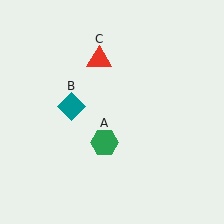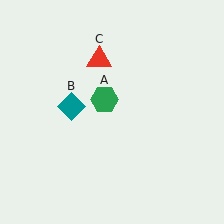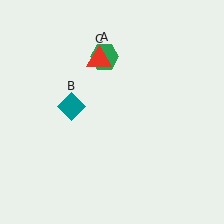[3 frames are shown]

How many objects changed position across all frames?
1 object changed position: green hexagon (object A).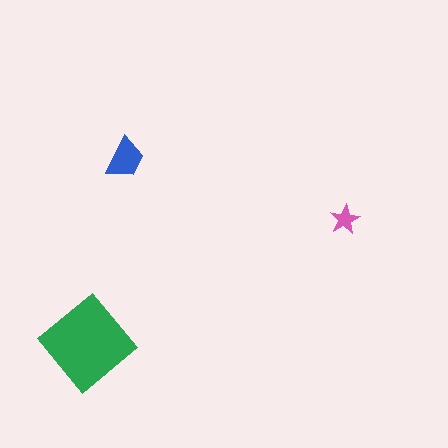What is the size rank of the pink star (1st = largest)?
3rd.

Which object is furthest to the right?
The pink star is rightmost.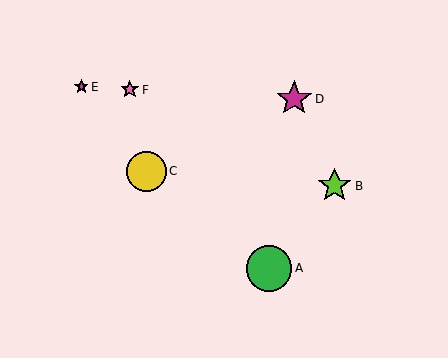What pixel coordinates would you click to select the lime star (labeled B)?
Click at (335, 186) to select the lime star B.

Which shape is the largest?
The green circle (labeled A) is the largest.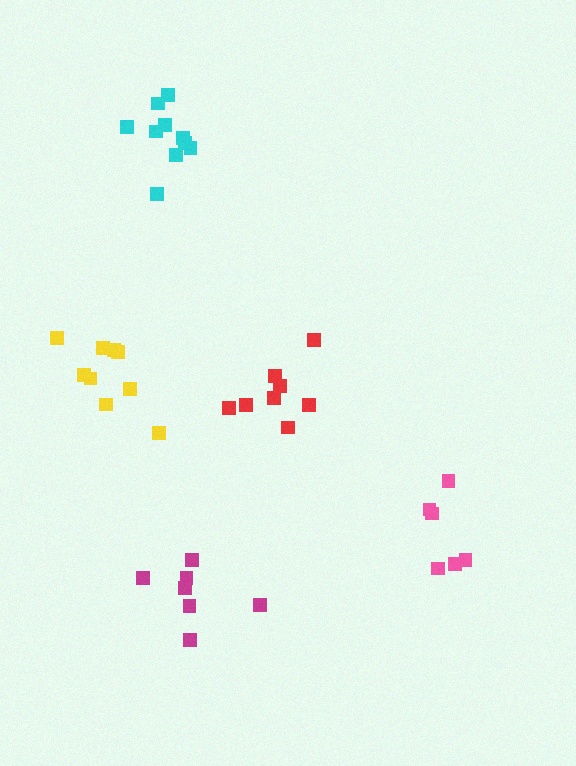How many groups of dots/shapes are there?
There are 5 groups.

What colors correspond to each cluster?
The clusters are colored: yellow, cyan, red, magenta, pink.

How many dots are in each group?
Group 1: 9 dots, Group 2: 10 dots, Group 3: 8 dots, Group 4: 7 dots, Group 5: 6 dots (40 total).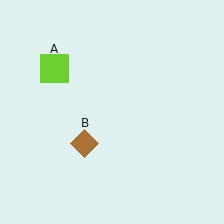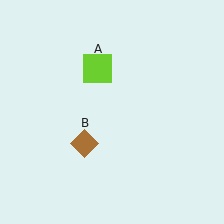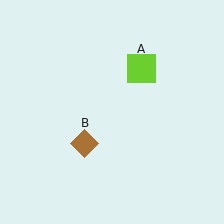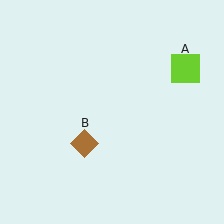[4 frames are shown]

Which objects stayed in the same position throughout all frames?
Brown diamond (object B) remained stationary.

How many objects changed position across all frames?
1 object changed position: lime square (object A).